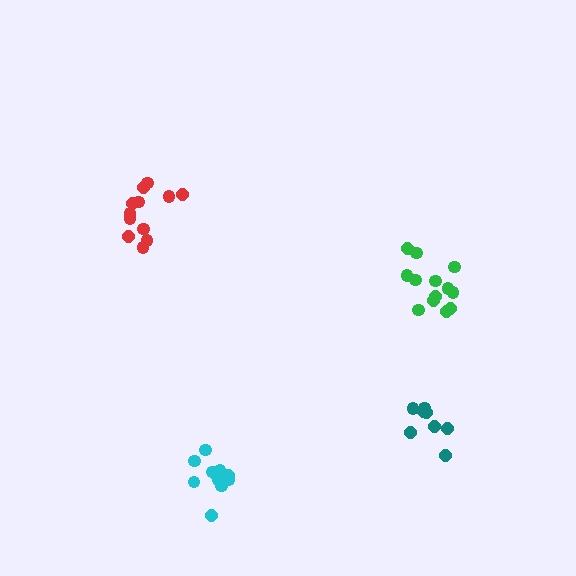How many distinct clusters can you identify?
There are 4 distinct clusters.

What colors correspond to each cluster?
The clusters are colored: green, red, cyan, teal.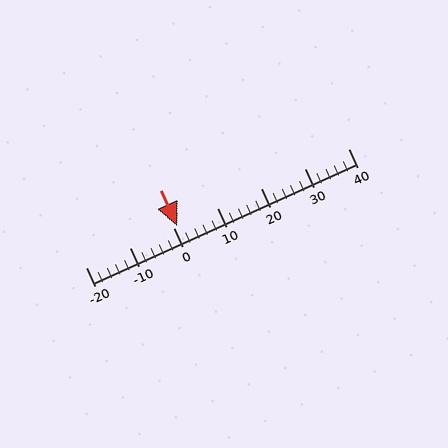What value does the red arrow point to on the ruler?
The red arrow points to approximately 1.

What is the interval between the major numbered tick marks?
The major tick marks are spaced 10 units apart.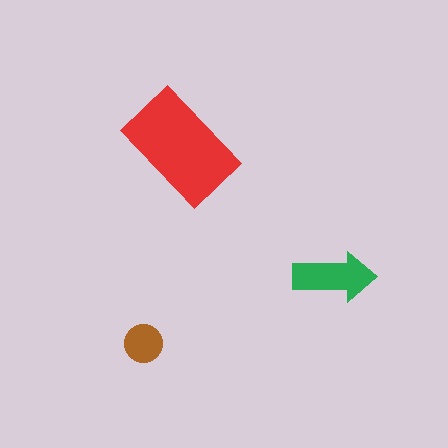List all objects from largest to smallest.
The red rectangle, the green arrow, the brown circle.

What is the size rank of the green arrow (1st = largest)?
2nd.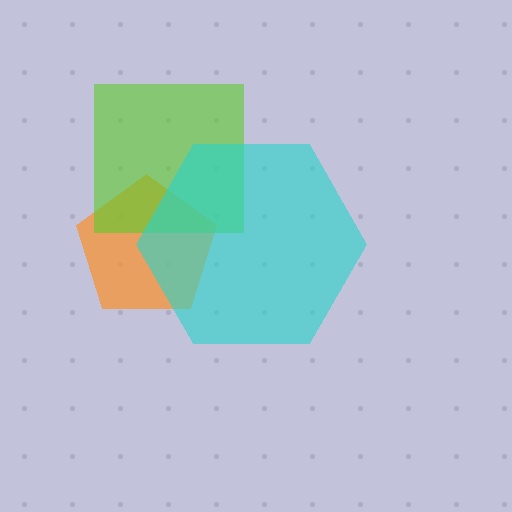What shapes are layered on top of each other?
The layered shapes are: an orange pentagon, a lime square, a cyan hexagon.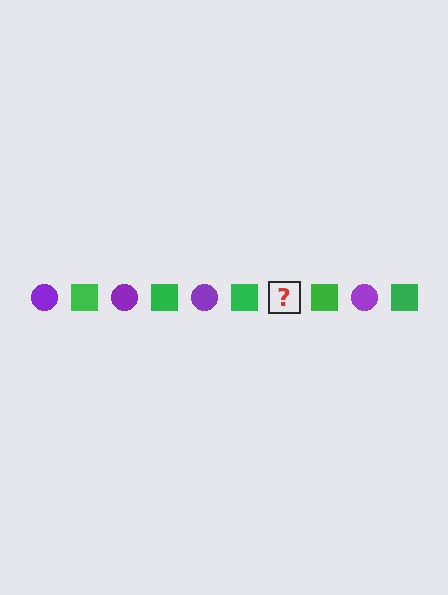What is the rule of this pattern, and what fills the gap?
The rule is that the pattern alternates between purple circle and green square. The gap should be filled with a purple circle.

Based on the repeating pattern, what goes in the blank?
The blank should be a purple circle.